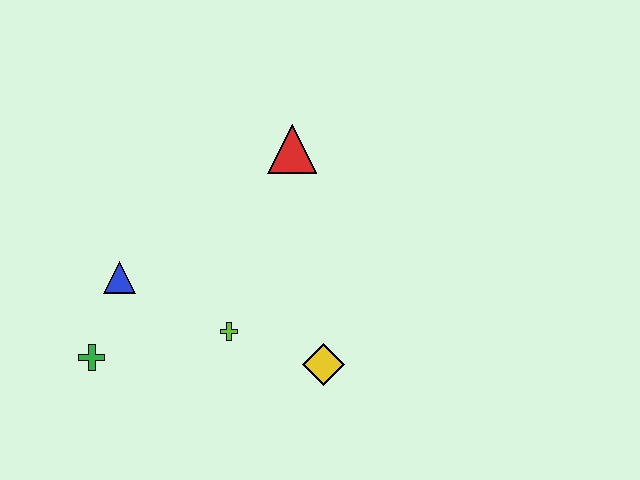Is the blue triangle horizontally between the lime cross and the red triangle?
No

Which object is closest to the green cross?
The blue triangle is closest to the green cross.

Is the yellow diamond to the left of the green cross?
No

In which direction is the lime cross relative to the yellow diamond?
The lime cross is to the left of the yellow diamond.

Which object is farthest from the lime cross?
The red triangle is farthest from the lime cross.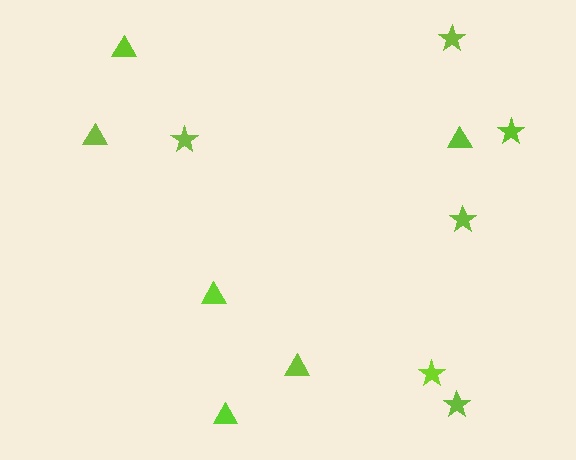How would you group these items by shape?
There are 2 groups: one group of triangles (6) and one group of stars (6).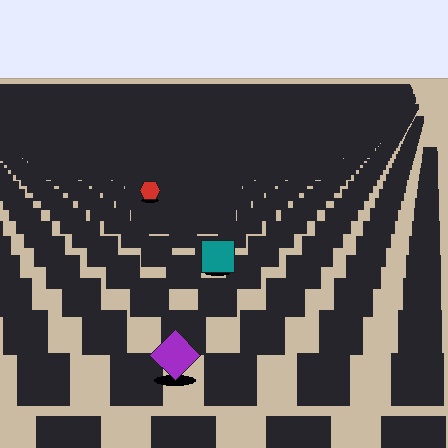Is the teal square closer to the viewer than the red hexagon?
Yes. The teal square is closer — you can tell from the texture gradient: the ground texture is coarser near it.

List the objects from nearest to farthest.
From nearest to farthest: the purple diamond, the teal square, the red hexagon.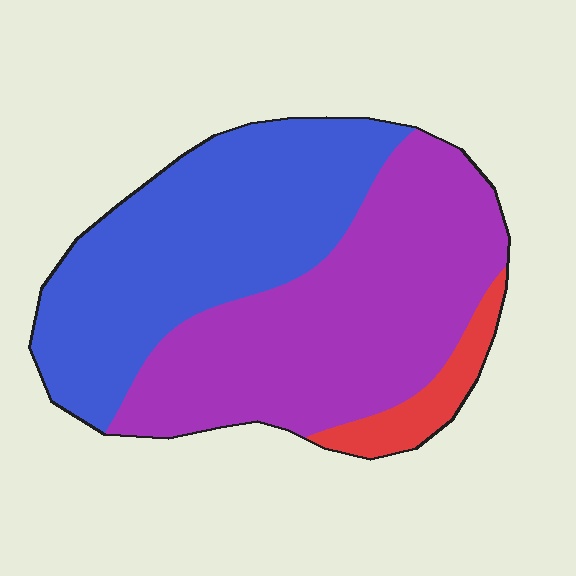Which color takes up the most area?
Purple, at roughly 50%.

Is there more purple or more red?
Purple.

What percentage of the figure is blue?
Blue covers roughly 45% of the figure.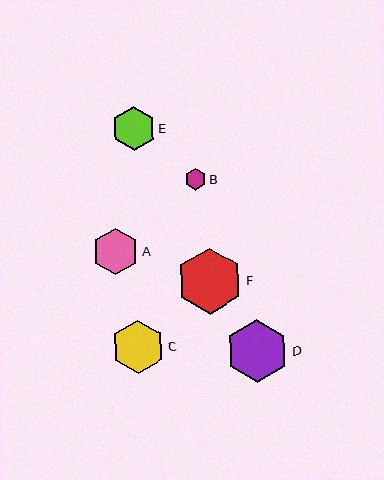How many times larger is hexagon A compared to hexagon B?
Hexagon A is approximately 2.1 times the size of hexagon B.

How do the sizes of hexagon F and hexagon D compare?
Hexagon F and hexagon D are approximately the same size.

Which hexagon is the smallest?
Hexagon B is the smallest with a size of approximately 22 pixels.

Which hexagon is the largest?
Hexagon F is the largest with a size of approximately 66 pixels.